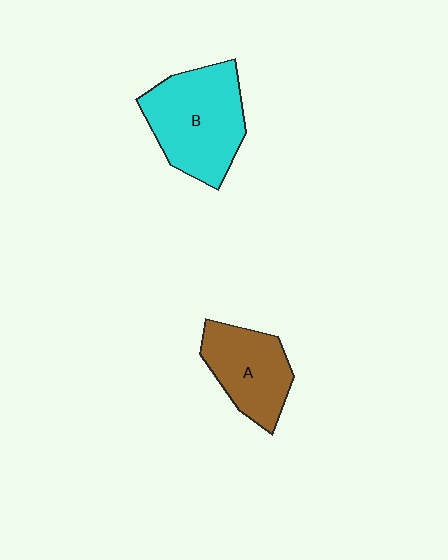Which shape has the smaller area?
Shape A (brown).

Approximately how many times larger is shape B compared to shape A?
Approximately 1.4 times.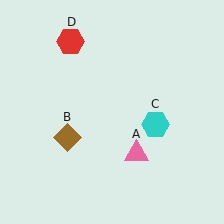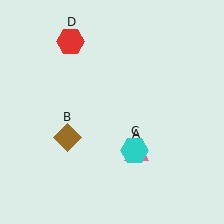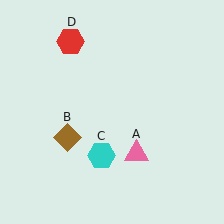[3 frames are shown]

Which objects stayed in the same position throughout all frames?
Pink triangle (object A) and brown diamond (object B) and red hexagon (object D) remained stationary.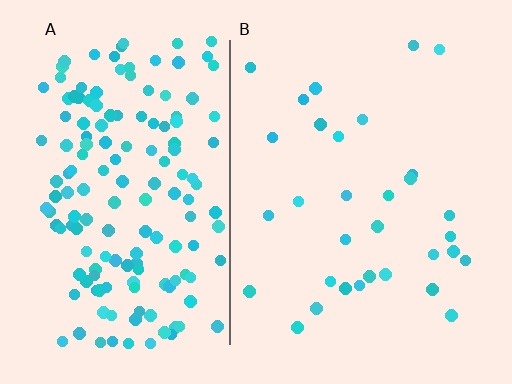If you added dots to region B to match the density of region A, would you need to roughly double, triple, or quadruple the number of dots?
Approximately quadruple.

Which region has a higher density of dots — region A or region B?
A (the left).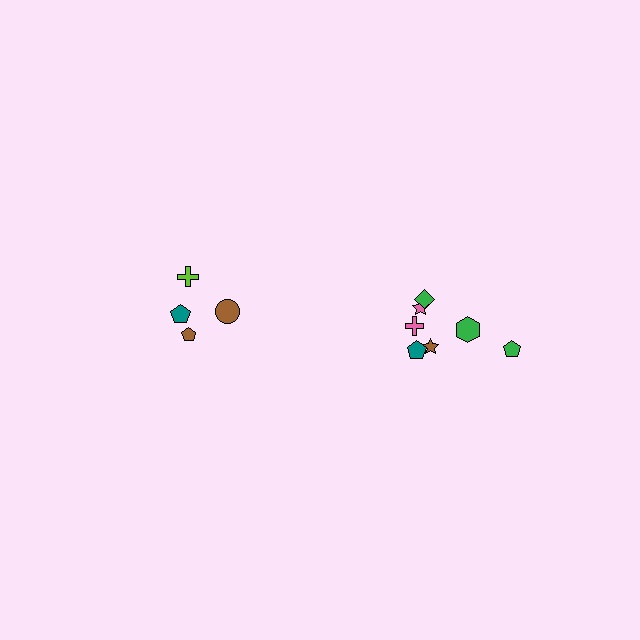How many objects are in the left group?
There are 4 objects.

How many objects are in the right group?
There are 7 objects.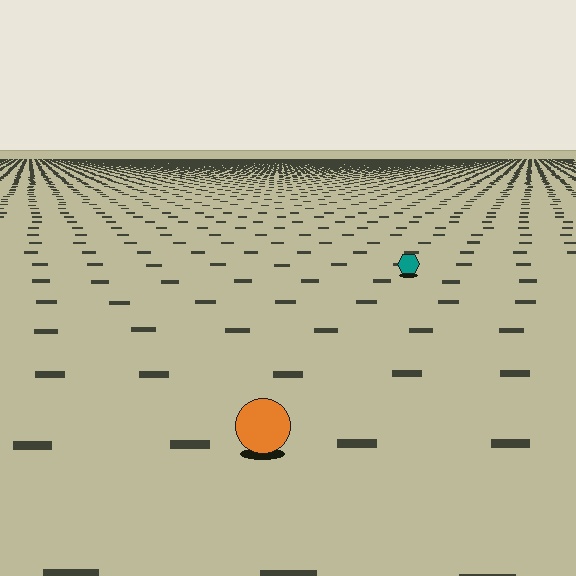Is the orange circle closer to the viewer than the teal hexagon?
Yes. The orange circle is closer — you can tell from the texture gradient: the ground texture is coarser near it.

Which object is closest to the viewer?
The orange circle is closest. The texture marks near it are larger and more spread out.